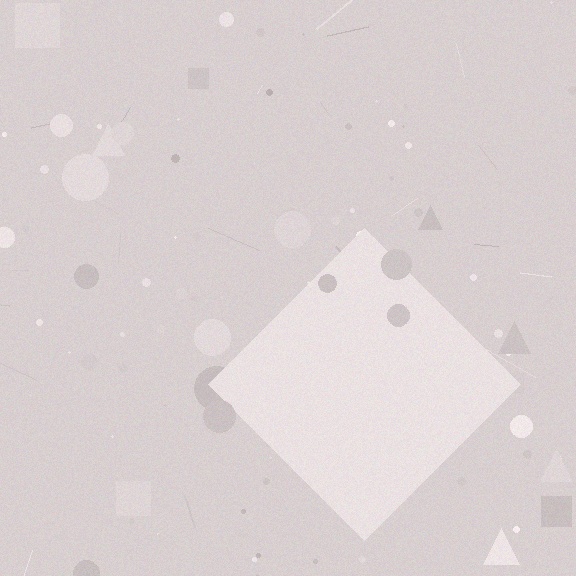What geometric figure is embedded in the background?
A diamond is embedded in the background.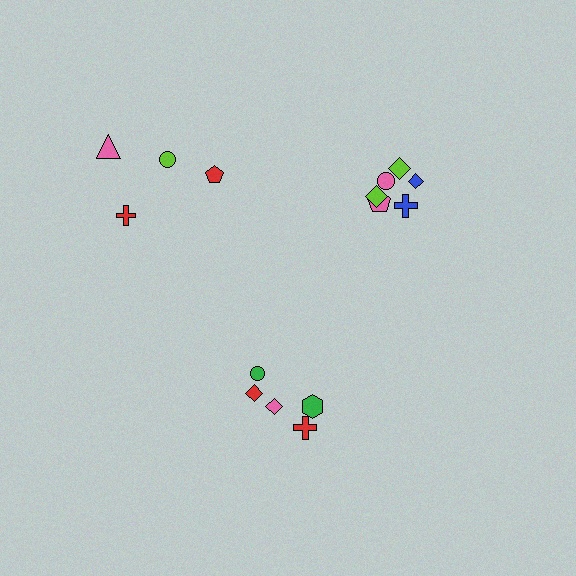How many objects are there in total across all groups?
There are 15 objects.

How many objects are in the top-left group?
There are 4 objects.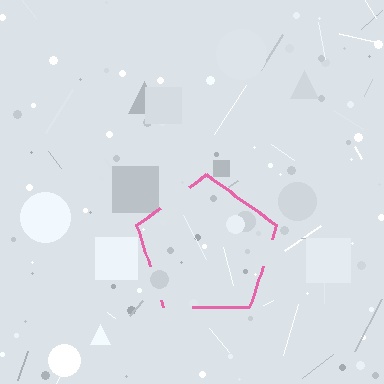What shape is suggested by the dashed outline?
The dashed outline suggests a pentagon.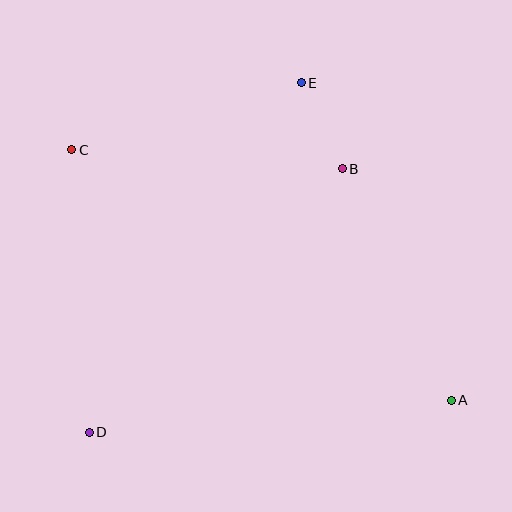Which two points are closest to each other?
Points B and E are closest to each other.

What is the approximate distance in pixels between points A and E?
The distance between A and E is approximately 351 pixels.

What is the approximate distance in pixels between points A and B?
The distance between A and B is approximately 256 pixels.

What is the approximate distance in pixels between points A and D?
The distance between A and D is approximately 363 pixels.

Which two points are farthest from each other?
Points A and C are farthest from each other.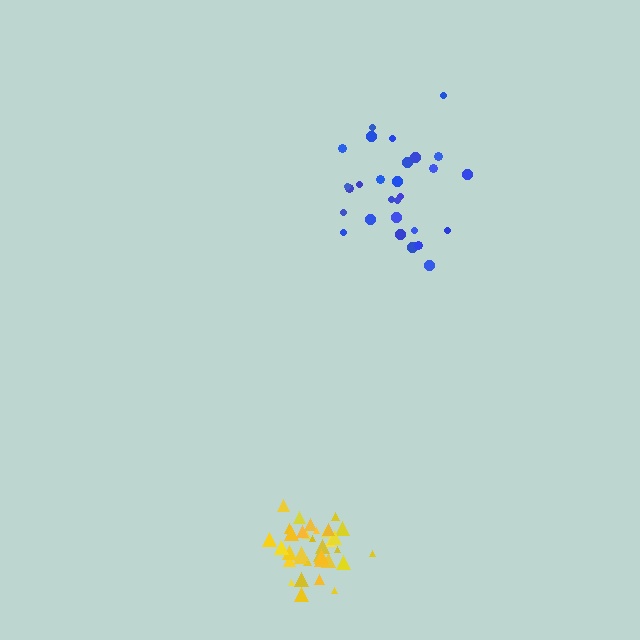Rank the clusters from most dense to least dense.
yellow, blue.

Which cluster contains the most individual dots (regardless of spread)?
Yellow (35).